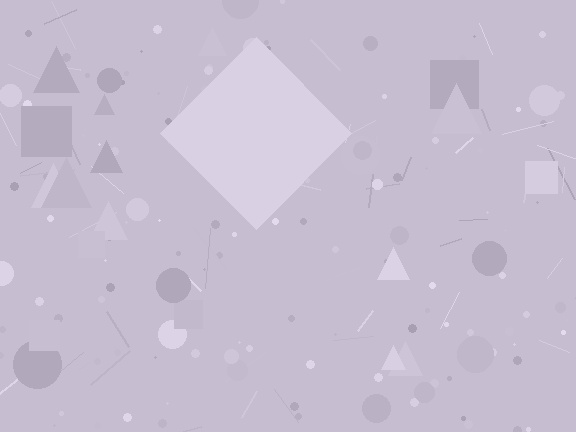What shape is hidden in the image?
A diamond is hidden in the image.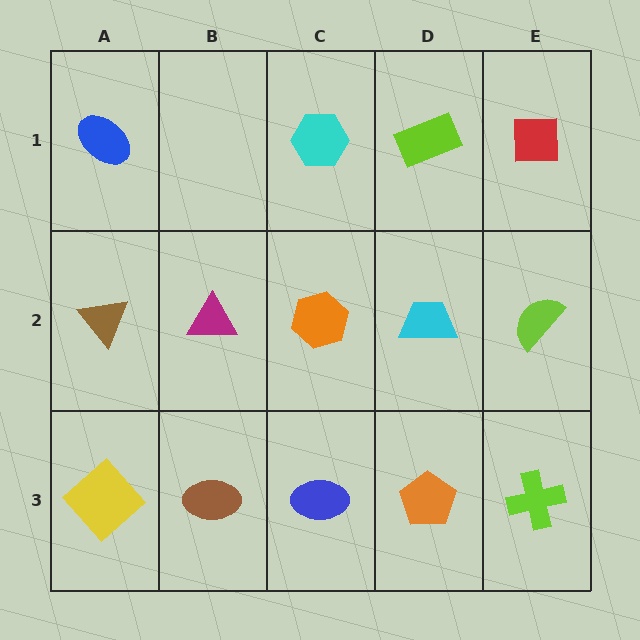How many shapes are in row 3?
5 shapes.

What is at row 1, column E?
A red square.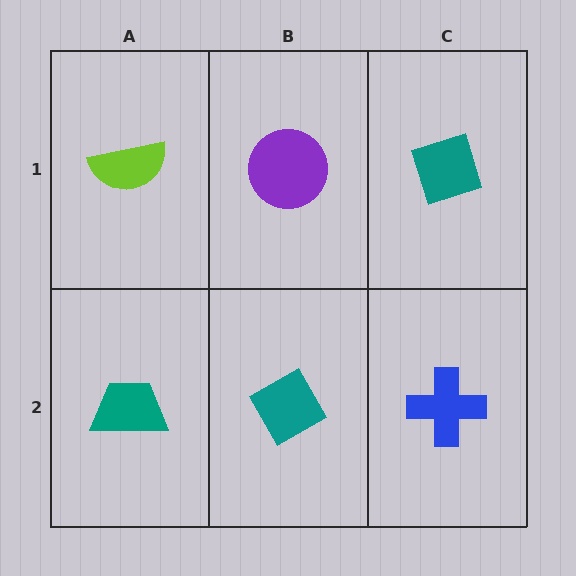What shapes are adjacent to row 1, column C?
A blue cross (row 2, column C), a purple circle (row 1, column B).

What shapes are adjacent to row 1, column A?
A teal trapezoid (row 2, column A), a purple circle (row 1, column B).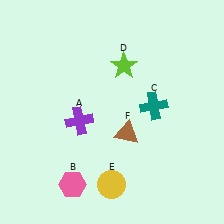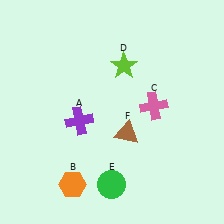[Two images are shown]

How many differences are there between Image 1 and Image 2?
There are 3 differences between the two images.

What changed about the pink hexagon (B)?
In Image 1, B is pink. In Image 2, it changed to orange.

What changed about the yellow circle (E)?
In Image 1, E is yellow. In Image 2, it changed to green.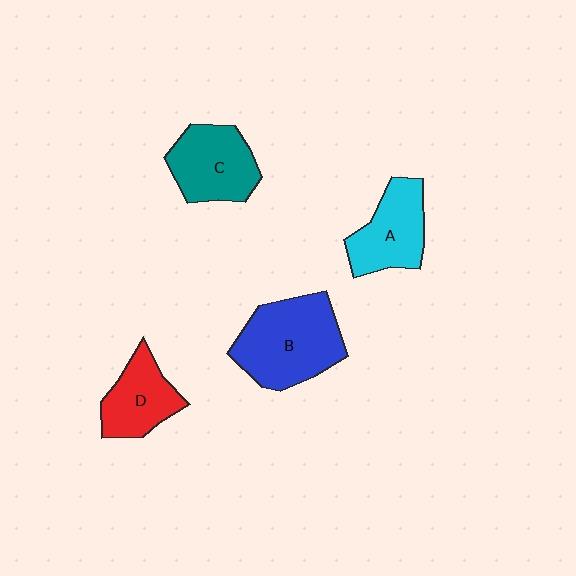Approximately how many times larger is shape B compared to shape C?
Approximately 1.4 times.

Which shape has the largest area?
Shape B (blue).